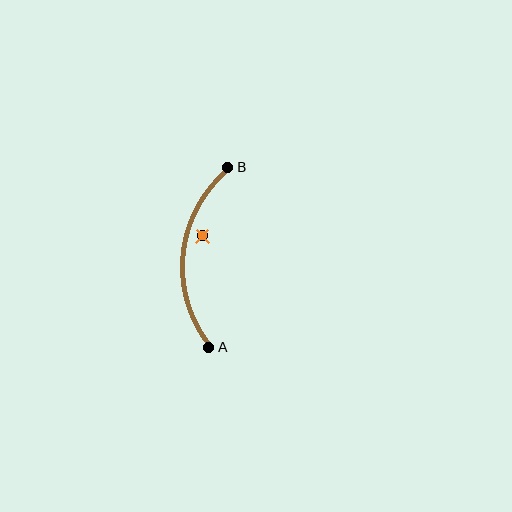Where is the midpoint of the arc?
The arc midpoint is the point on the curve farthest from the straight line joining A and B. It sits to the left of that line.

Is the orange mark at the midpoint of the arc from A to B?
No — the orange mark does not lie on the arc at all. It sits slightly inside the curve.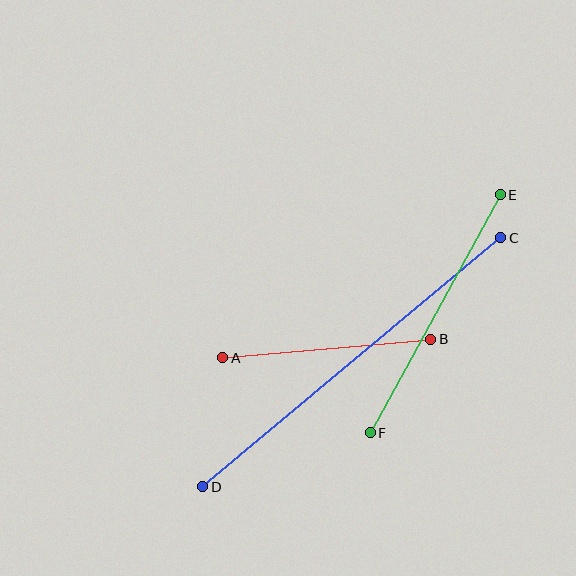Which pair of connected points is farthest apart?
Points C and D are farthest apart.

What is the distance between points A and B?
The distance is approximately 209 pixels.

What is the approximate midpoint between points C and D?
The midpoint is at approximately (352, 362) pixels.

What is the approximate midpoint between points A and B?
The midpoint is at approximately (327, 349) pixels.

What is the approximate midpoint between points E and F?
The midpoint is at approximately (435, 314) pixels.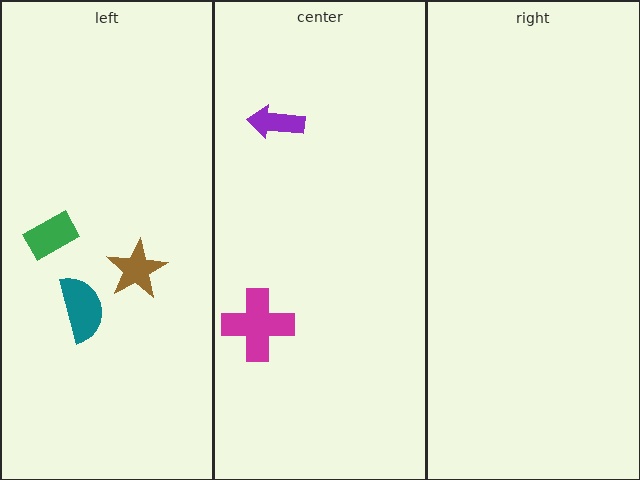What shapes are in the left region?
The teal semicircle, the green rectangle, the brown star.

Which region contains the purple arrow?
The center region.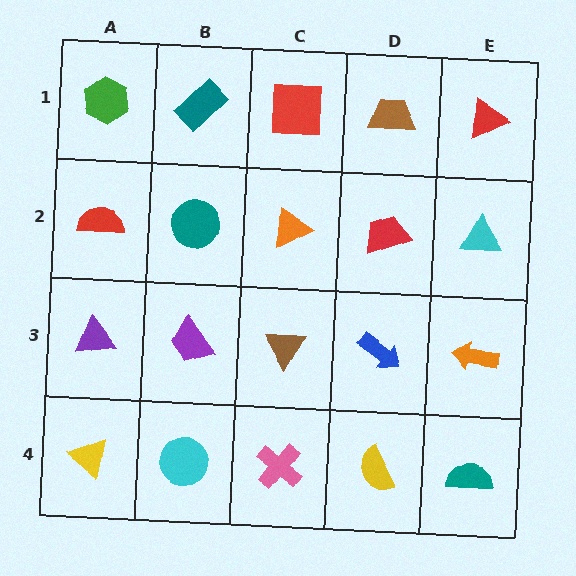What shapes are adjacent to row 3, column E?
A cyan triangle (row 2, column E), a teal semicircle (row 4, column E), a blue arrow (row 3, column D).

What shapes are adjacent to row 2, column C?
A red square (row 1, column C), a brown triangle (row 3, column C), a teal circle (row 2, column B), a red trapezoid (row 2, column D).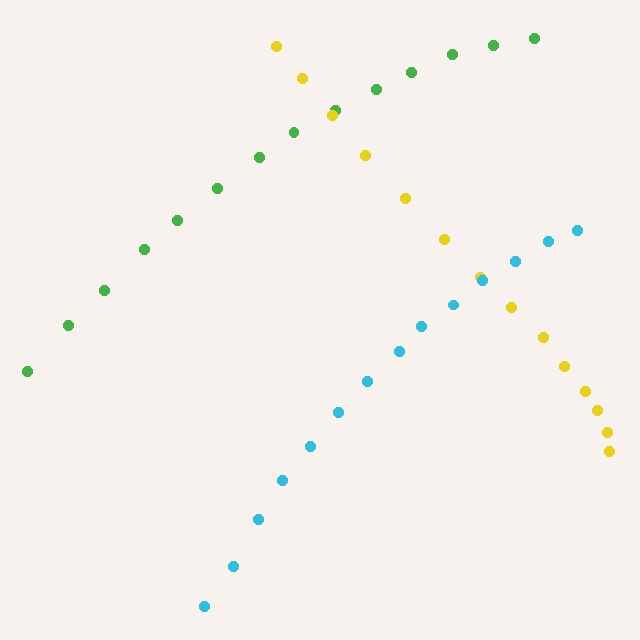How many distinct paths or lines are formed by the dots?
There are 3 distinct paths.